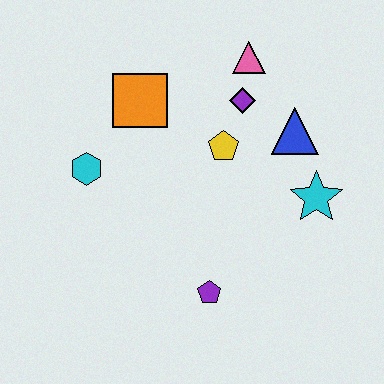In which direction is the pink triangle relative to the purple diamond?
The pink triangle is above the purple diamond.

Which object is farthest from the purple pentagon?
The pink triangle is farthest from the purple pentagon.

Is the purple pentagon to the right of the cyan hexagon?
Yes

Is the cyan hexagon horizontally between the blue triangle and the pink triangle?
No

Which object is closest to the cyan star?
The blue triangle is closest to the cyan star.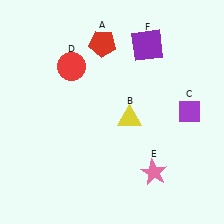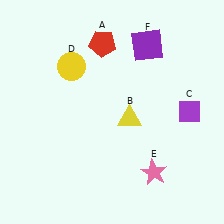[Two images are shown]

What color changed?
The circle (D) changed from red in Image 1 to yellow in Image 2.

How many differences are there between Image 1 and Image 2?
There is 1 difference between the two images.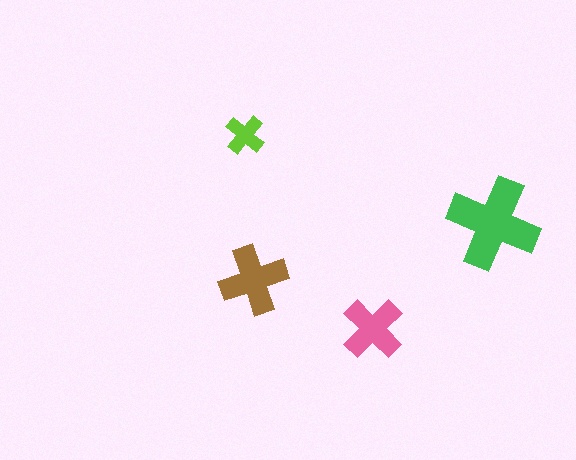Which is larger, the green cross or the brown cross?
The green one.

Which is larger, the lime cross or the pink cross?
The pink one.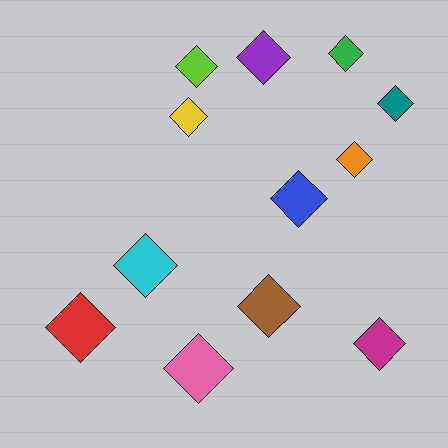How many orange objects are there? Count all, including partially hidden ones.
There is 1 orange object.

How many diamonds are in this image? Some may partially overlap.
There are 12 diamonds.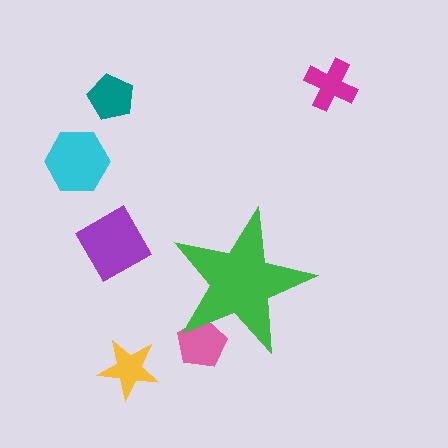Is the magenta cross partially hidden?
No, the magenta cross is fully visible.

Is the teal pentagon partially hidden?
No, the teal pentagon is fully visible.